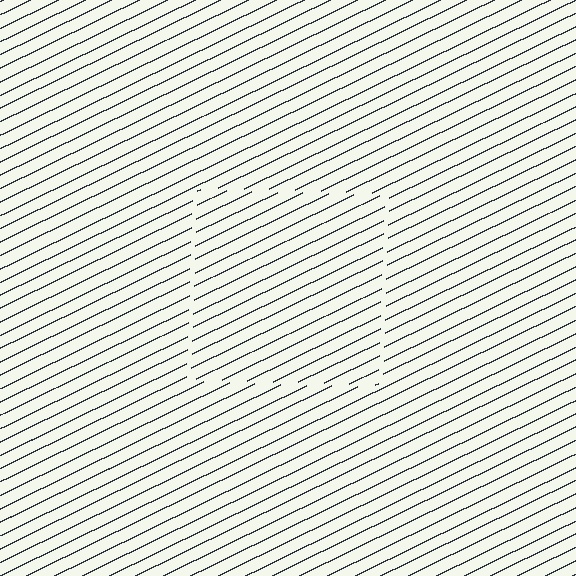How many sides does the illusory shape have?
4 sides — the line-ends trace a square.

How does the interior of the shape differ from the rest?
The interior of the shape contains the same grating, shifted by half a period — the contour is defined by the phase discontinuity where line-ends from the inner and outer gratings abut.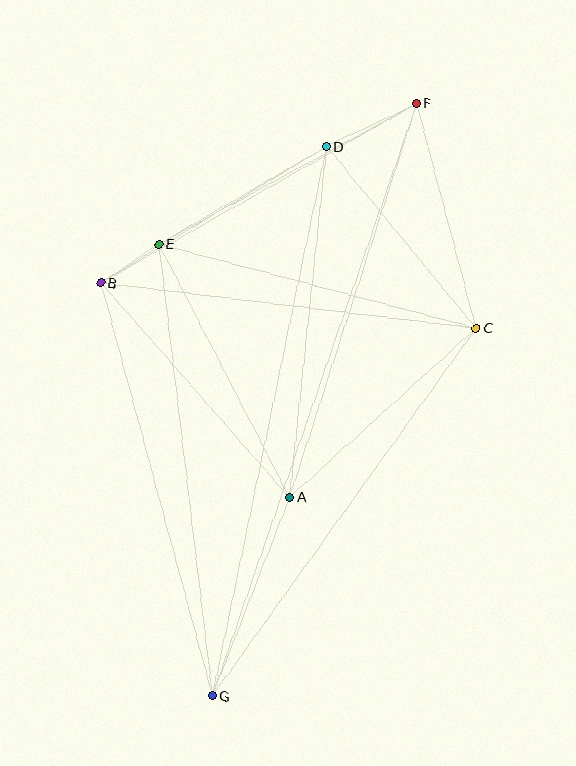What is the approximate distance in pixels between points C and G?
The distance between C and G is approximately 452 pixels.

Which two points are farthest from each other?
Points F and G are farthest from each other.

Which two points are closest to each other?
Points B and E are closest to each other.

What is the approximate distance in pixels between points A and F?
The distance between A and F is approximately 413 pixels.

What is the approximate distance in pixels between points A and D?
The distance between A and D is approximately 353 pixels.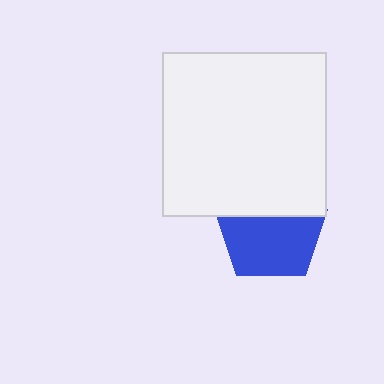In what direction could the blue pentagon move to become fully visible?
The blue pentagon could move down. That would shift it out from behind the white square entirely.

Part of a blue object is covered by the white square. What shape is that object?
It is a pentagon.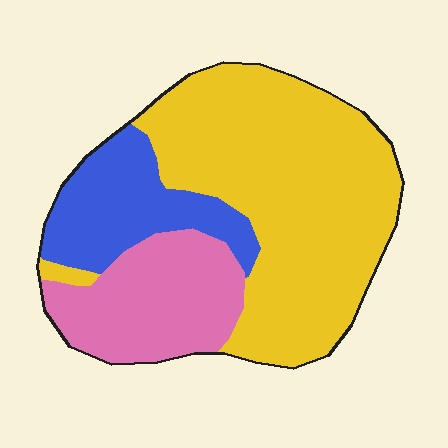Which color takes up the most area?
Yellow, at roughly 60%.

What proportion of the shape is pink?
Pink takes up about one quarter (1/4) of the shape.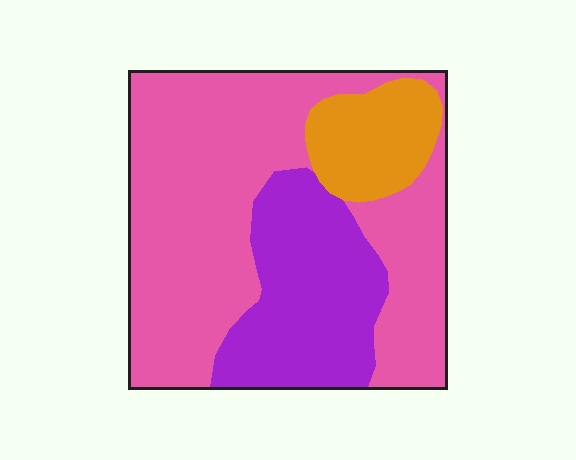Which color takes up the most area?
Pink, at roughly 60%.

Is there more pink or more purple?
Pink.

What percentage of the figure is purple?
Purple covers roughly 25% of the figure.